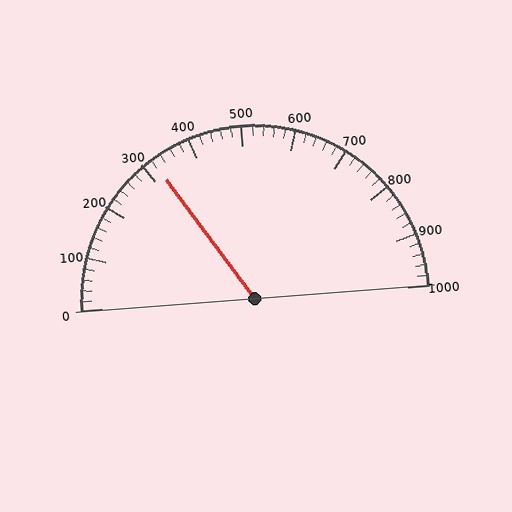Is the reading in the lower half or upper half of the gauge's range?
The reading is in the lower half of the range (0 to 1000).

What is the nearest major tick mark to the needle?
The nearest major tick mark is 300.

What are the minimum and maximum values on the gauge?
The gauge ranges from 0 to 1000.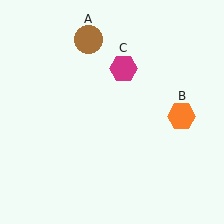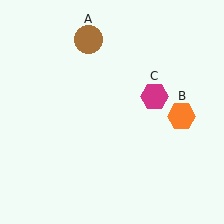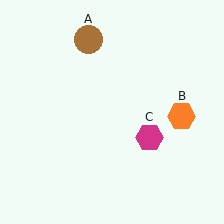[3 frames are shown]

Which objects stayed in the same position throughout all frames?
Brown circle (object A) and orange hexagon (object B) remained stationary.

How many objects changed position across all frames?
1 object changed position: magenta hexagon (object C).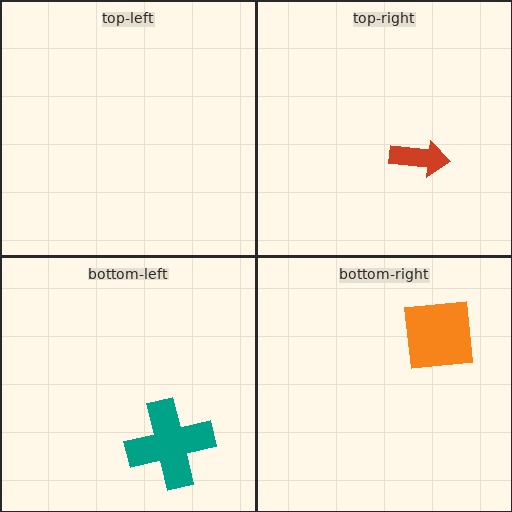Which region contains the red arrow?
The top-right region.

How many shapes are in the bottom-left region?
1.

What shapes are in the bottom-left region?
The teal cross.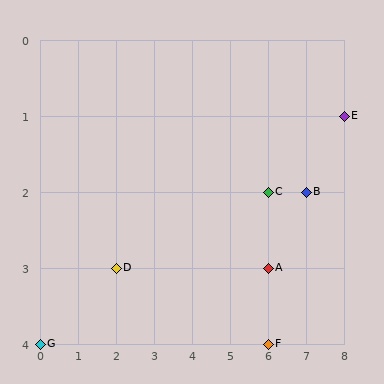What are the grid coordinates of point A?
Point A is at grid coordinates (6, 3).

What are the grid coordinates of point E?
Point E is at grid coordinates (8, 1).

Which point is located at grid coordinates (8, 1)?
Point E is at (8, 1).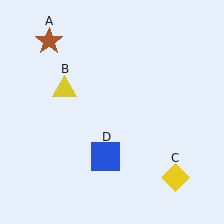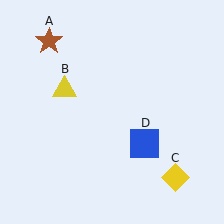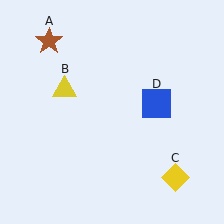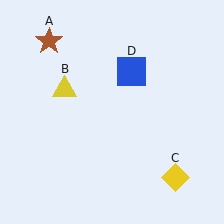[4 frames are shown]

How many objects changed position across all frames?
1 object changed position: blue square (object D).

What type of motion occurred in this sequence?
The blue square (object D) rotated counterclockwise around the center of the scene.